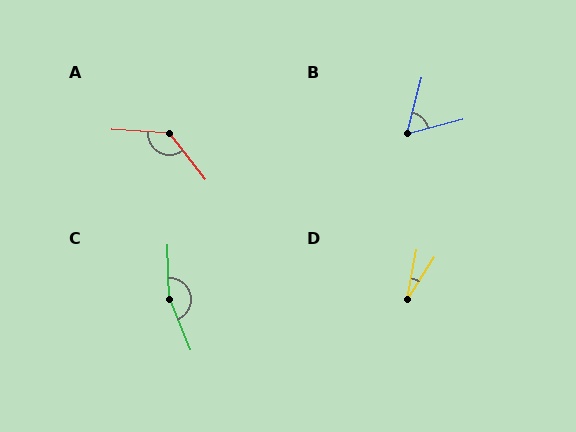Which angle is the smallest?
D, at approximately 22 degrees.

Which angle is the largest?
C, at approximately 159 degrees.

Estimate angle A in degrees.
Approximately 131 degrees.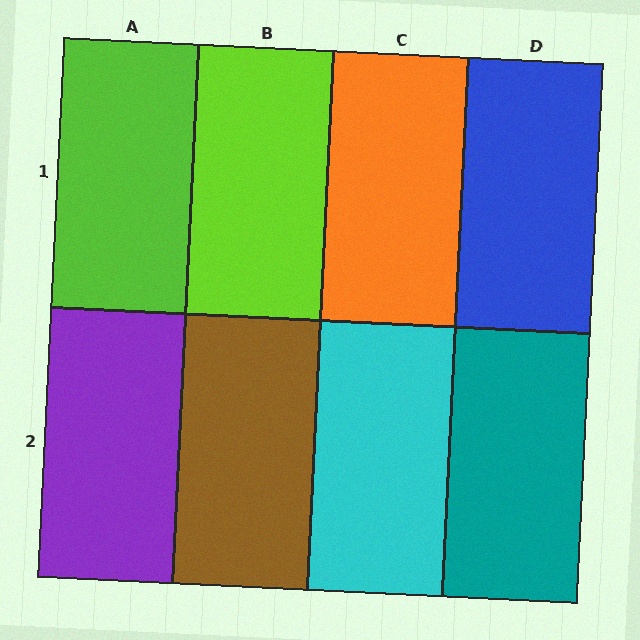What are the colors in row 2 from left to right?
Purple, brown, cyan, teal.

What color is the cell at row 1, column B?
Lime.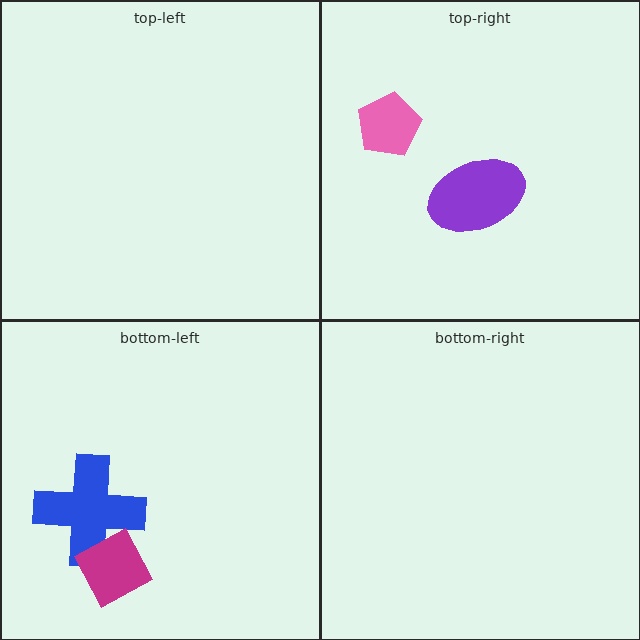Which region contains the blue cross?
The bottom-left region.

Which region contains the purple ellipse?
The top-right region.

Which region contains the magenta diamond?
The bottom-left region.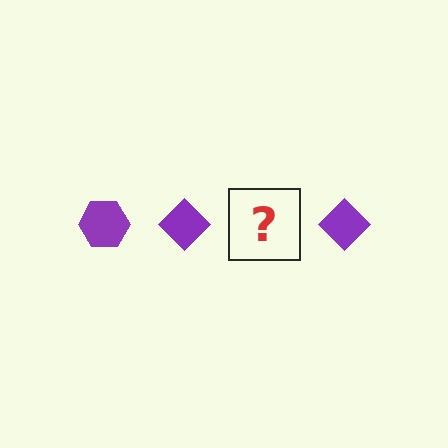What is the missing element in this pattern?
The missing element is a purple hexagon.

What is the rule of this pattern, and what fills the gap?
The rule is that the pattern cycles through hexagon, diamond shapes in purple. The gap should be filled with a purple hexagon.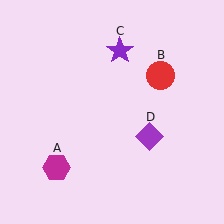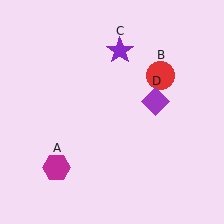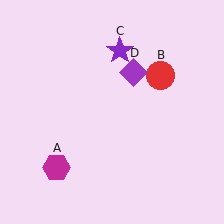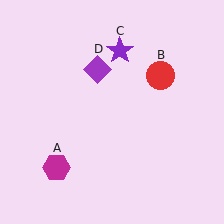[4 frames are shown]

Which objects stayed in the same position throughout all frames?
Magenta hexagon (object A) and red circle (object B) and purple star (object C) remained stationary.